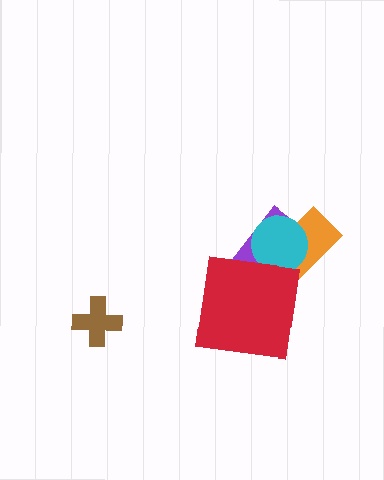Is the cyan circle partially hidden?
No, no other shape covers it.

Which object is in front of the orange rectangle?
The cyan circle is in front of the orange rectangle.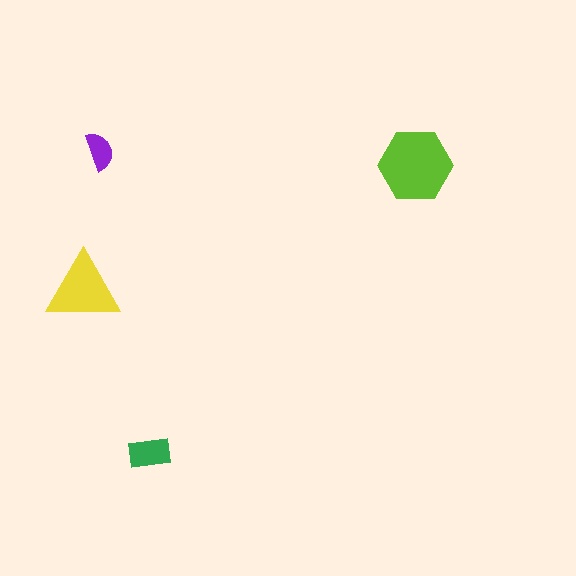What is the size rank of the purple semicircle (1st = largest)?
4th.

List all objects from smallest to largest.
The purple semicircle, the green rectangle, the yellow triangle, the lime hexagon.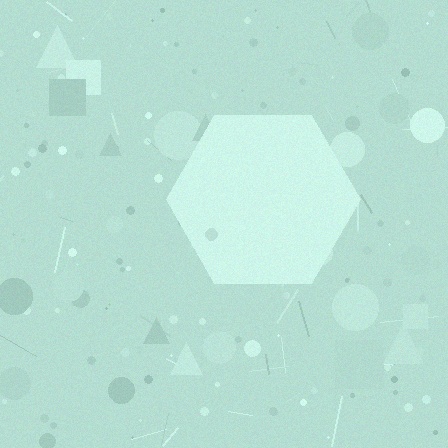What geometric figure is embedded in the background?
A hexagon is embedded in the background.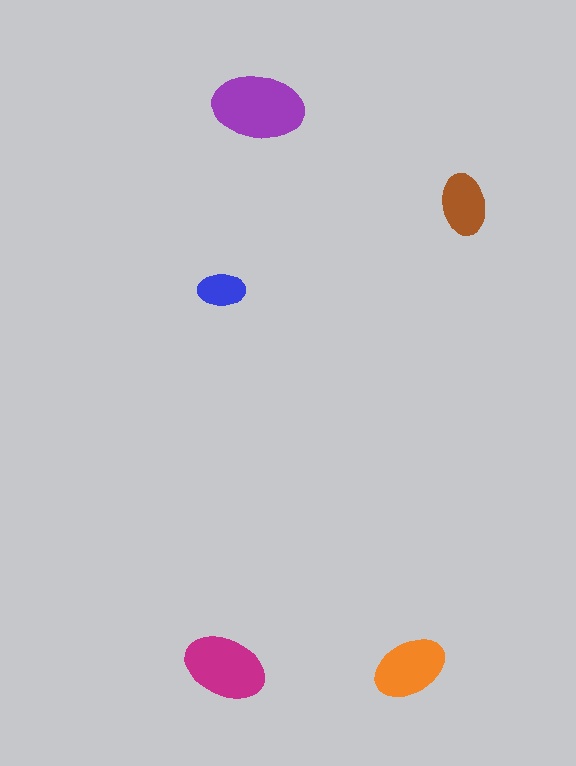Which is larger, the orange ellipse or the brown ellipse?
The orange one.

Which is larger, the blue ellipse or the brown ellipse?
The brown one.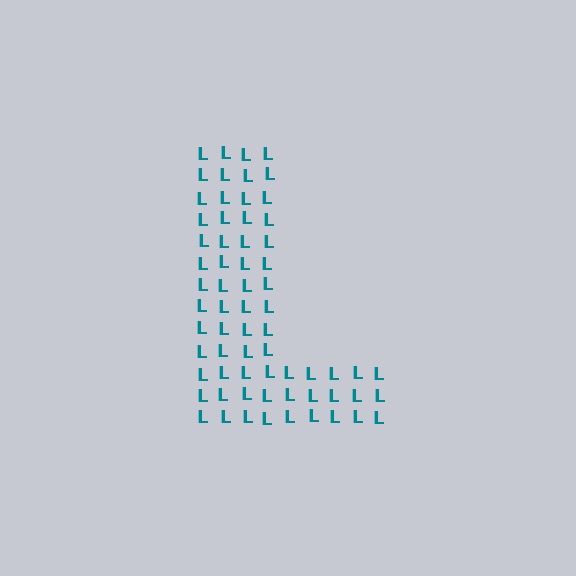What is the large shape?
The large shape is the letter L.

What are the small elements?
The small elements are letter L's.